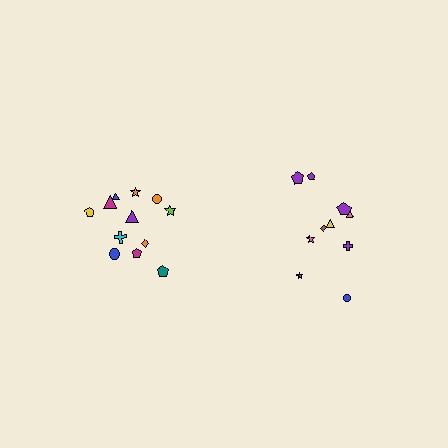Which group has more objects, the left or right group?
The left group.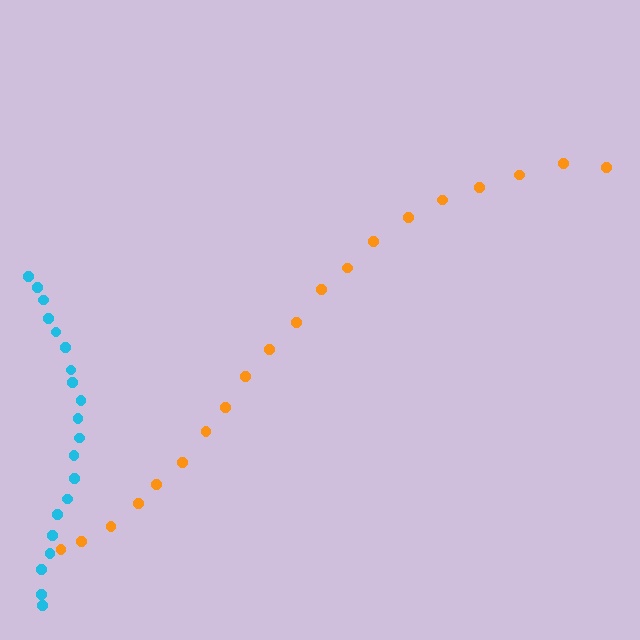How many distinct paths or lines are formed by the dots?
There are 2 distinct paths.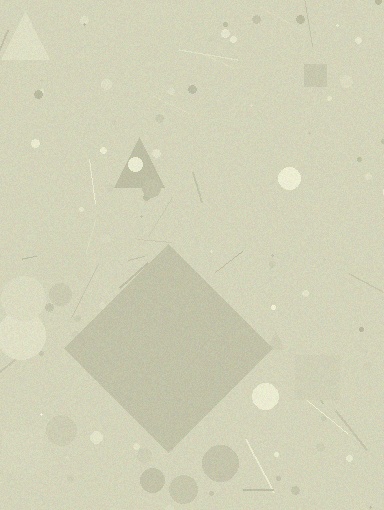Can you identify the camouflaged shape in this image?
The camouflaged shape is a diamond.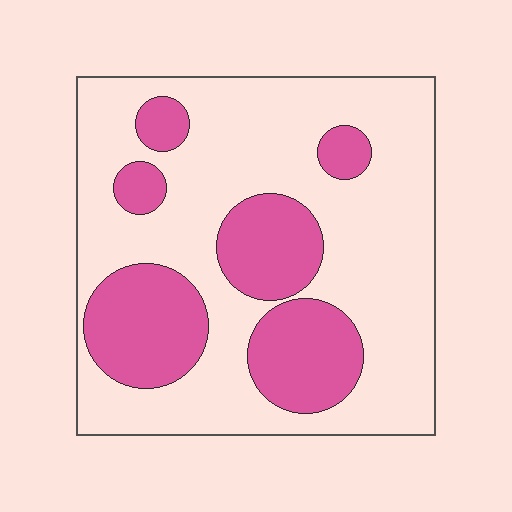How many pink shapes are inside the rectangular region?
6.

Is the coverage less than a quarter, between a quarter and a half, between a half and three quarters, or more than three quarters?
Between a quarter and a half.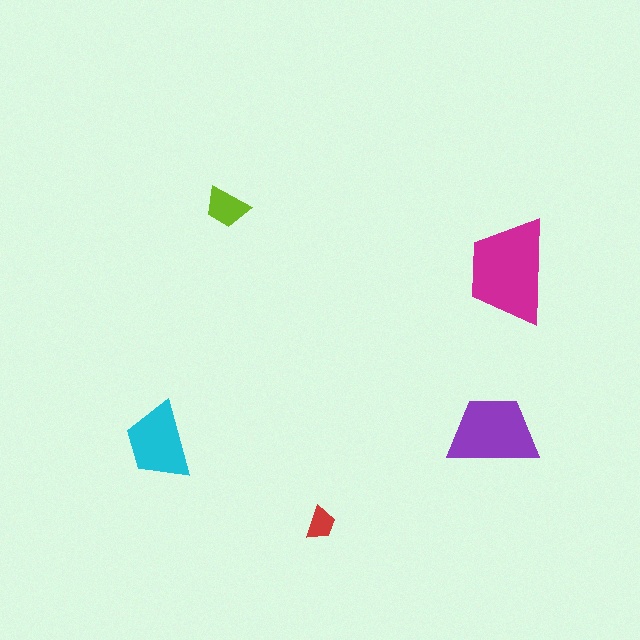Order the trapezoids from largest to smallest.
the magenta one, the purple one, the cyan one, the lime one, the red one.